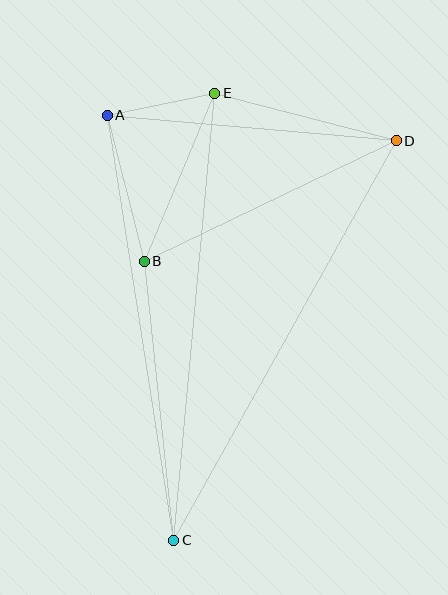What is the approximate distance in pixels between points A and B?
The distance between A and B is approximately 151 pixels.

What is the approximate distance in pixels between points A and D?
The distance between A and D is approximately 290 pixels.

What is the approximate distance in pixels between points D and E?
The distance between D and E is approximately 188 pixels.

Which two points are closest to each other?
Points A and E are closest to each other.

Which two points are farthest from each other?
Points C and D are farthest from each other.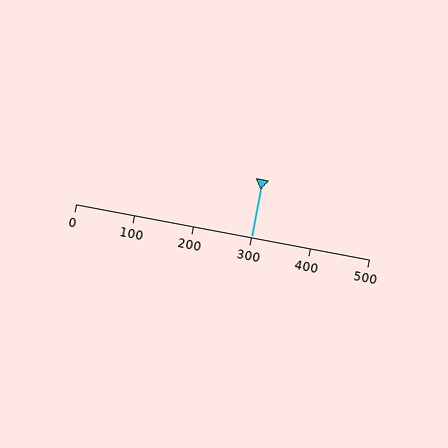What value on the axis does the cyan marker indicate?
The marker indicates approximately 300.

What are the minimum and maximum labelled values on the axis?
The axis runs from 0 to 500.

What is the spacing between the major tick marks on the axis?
The major ticks are spaced 100 apart.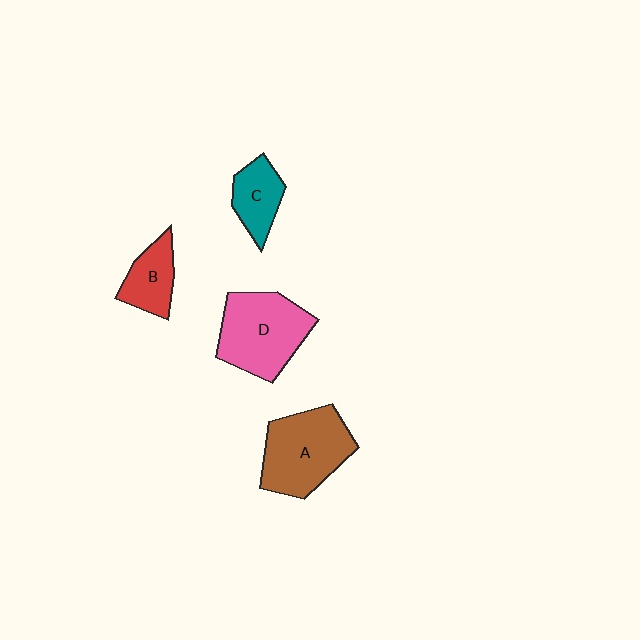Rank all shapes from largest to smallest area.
From largest to smallest: A (brown), D (pink), B (red), C (teal).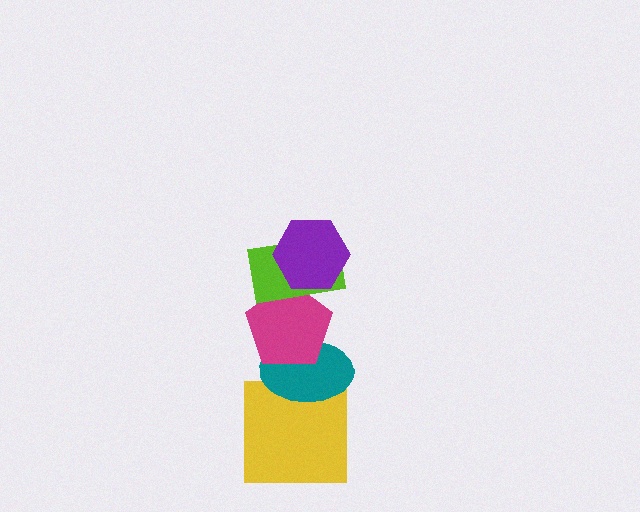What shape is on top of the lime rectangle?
The purple hexagon is on top of the lime rectangle.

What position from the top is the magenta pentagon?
The magenta pentagon is 3rd from the top.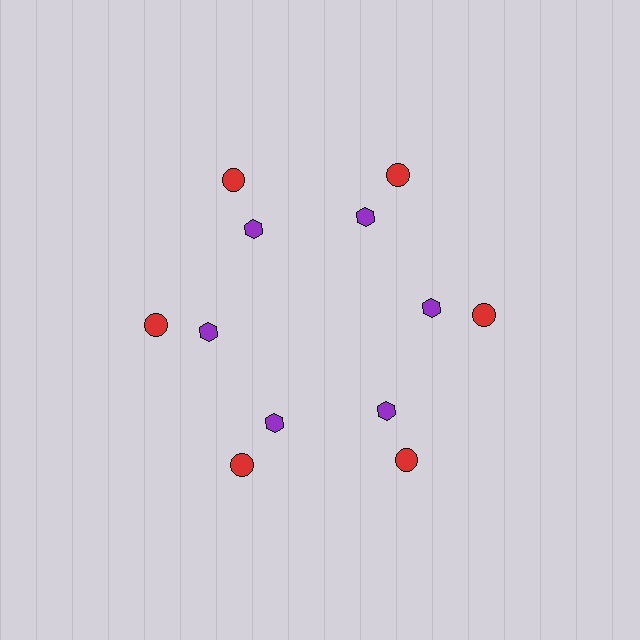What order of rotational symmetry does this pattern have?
This pattern has 6-fold rotational symmetry.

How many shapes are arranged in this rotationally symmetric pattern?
There are 12 shapes, arranged in 6 groups of 2.